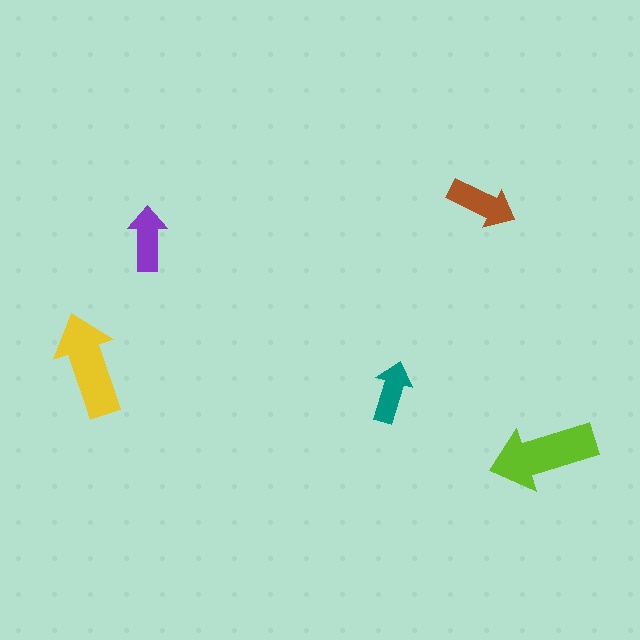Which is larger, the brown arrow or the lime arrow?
The lime one.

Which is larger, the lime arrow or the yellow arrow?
The lime one.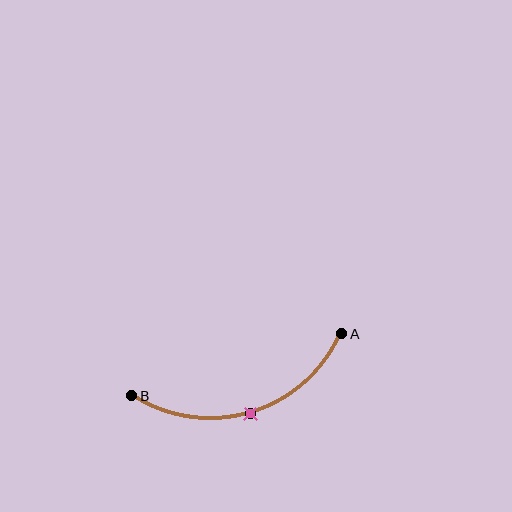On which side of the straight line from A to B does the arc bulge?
The arc bulges below the straight line connecting A and B.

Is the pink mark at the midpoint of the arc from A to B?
Yes. The pink mark lies on the arc at equal arc-length from both A and B — it is the arc midpoint.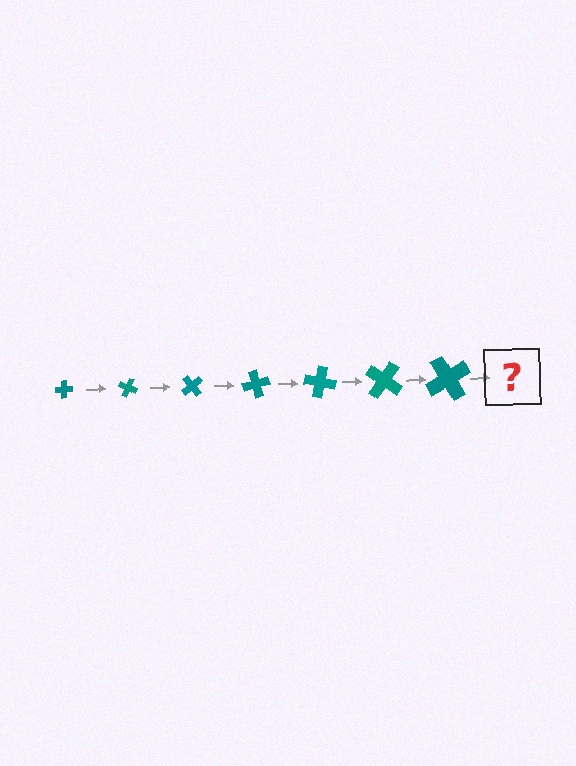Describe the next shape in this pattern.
It should be a cross, larger than the previous one and rotated 175 degrees from the start.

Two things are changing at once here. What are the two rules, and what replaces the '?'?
The two rules are that the cross grows larger each step and it rotates 25 degrees each step. The '?' should be a cross, larger than the previous one and rotated 175 degrees from the start.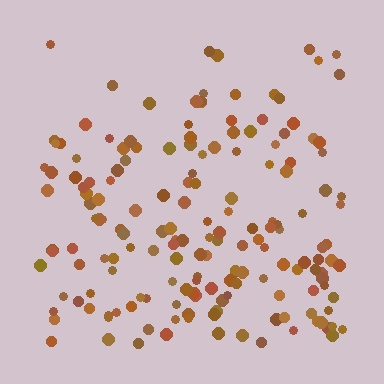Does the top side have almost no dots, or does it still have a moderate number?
Still a moderate number, just noticeably fewer than the bottom.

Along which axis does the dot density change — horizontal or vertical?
Vertical.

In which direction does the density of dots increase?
From top to bottom, with the bottom side densest.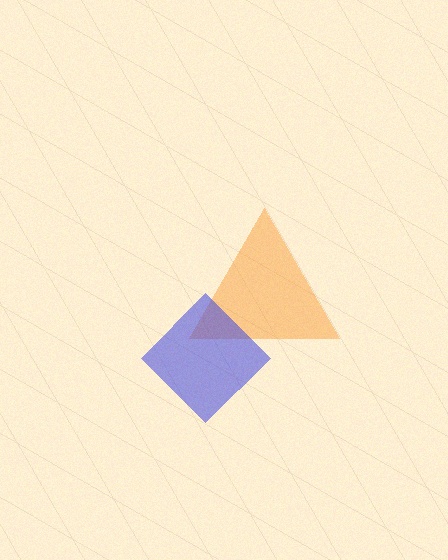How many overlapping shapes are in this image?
There are 2 overlapping shapes in the image.